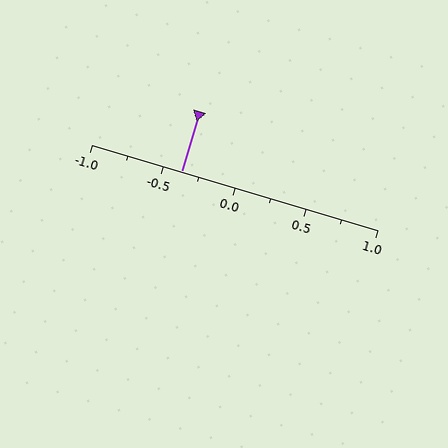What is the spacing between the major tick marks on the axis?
The major ticks are spaced 0.5 apart.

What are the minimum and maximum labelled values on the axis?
The axis runs from -1.0 to 1.0.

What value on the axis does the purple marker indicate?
The marker indicates approximately -0.38.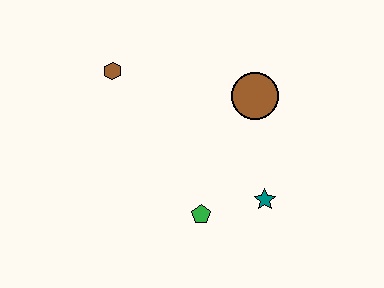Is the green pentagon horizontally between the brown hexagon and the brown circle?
Yes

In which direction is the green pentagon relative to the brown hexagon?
The green pentagon is below the brown hexagon.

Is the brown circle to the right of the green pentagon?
Yes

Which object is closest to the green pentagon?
The teal star is closest to the green pentagon.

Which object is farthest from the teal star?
The brown hexagon is farthest from the teal star.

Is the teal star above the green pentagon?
Yes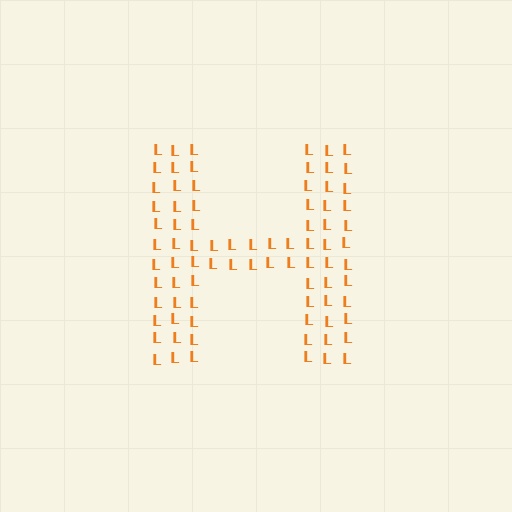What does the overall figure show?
The overall figure shows the letter H.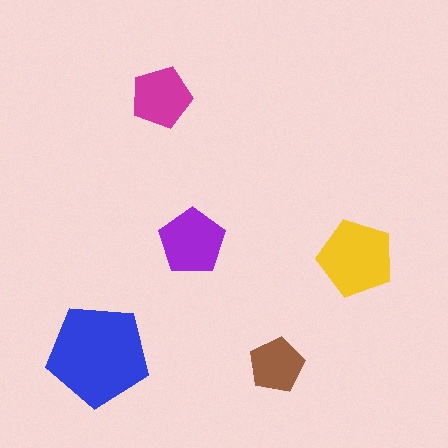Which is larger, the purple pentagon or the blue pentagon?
The blue one.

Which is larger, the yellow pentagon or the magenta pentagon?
The yellow one.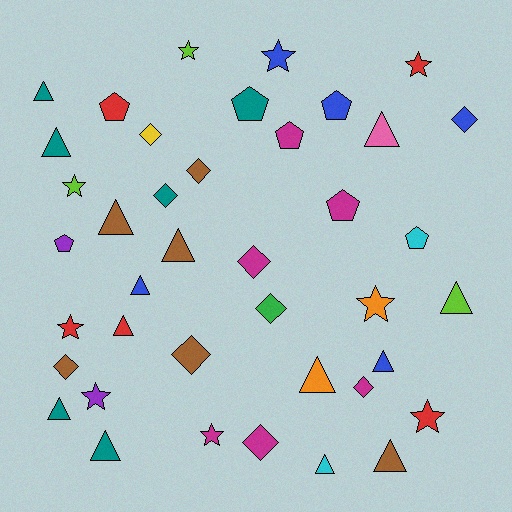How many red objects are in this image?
There are 5 red objects.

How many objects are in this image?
There are 40 objects.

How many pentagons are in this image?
There are 7 pentagons.